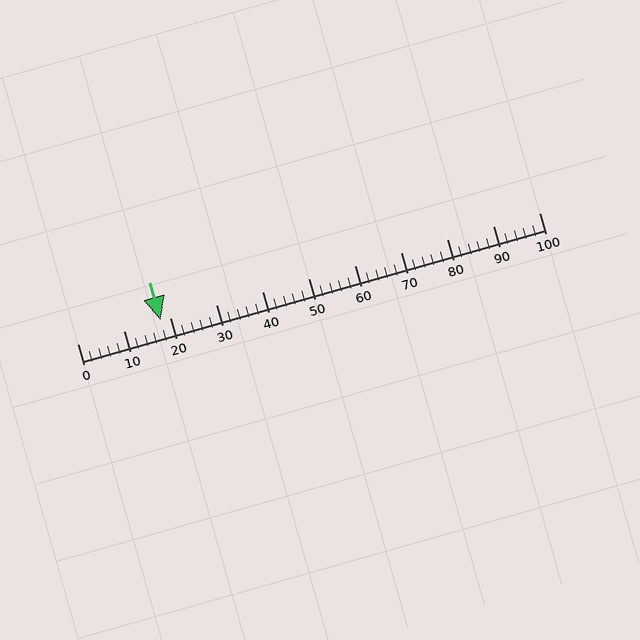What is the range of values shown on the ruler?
The ruler shows values from 0 to 100.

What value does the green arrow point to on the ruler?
The green arrow points to approximately 18.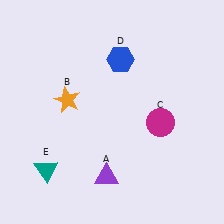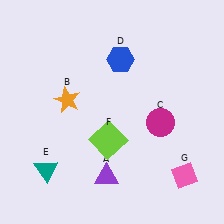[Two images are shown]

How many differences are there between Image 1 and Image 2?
There are 2 differences between the two images.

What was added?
A lime square (F), a pink diamond (G) were added in Image 2.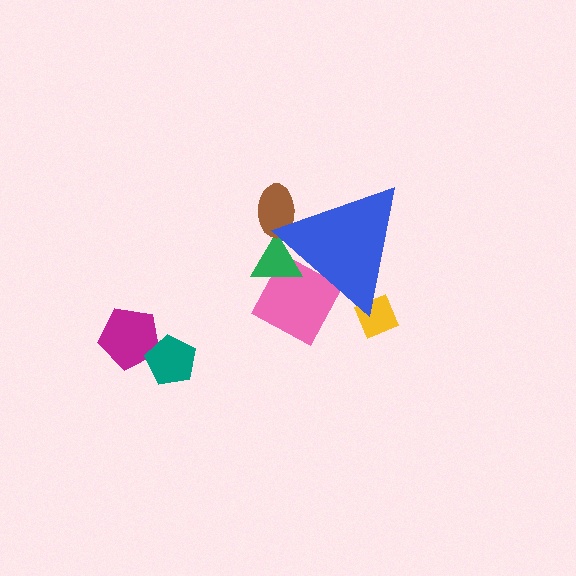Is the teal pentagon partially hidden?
No, the teal pentagon is fully visible.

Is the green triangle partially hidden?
Yes, the green triangle is partially hidden behind the blue triangle.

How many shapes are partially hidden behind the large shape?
4 shapes are partially hidden.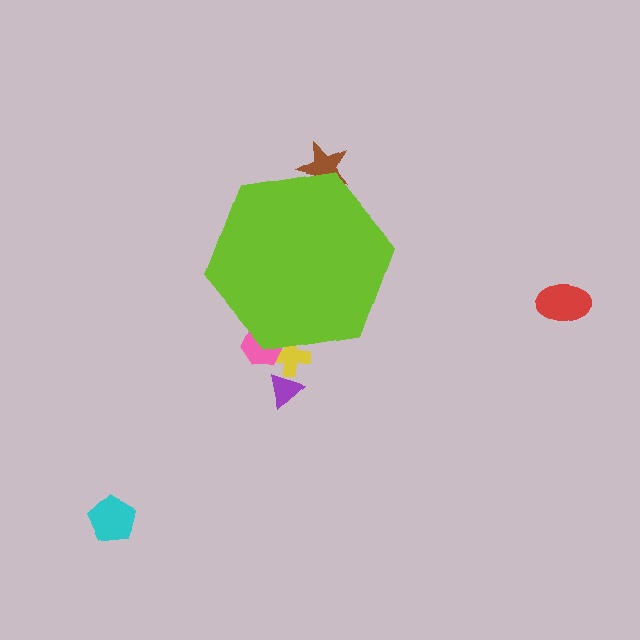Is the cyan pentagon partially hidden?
No, the cyan pentagon is fully visible.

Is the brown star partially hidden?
Yes, the brown star is partially hidden behind the lime hexagon.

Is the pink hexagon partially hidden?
Yes, the pink hexagon is partially hidden behind the lime hexagon.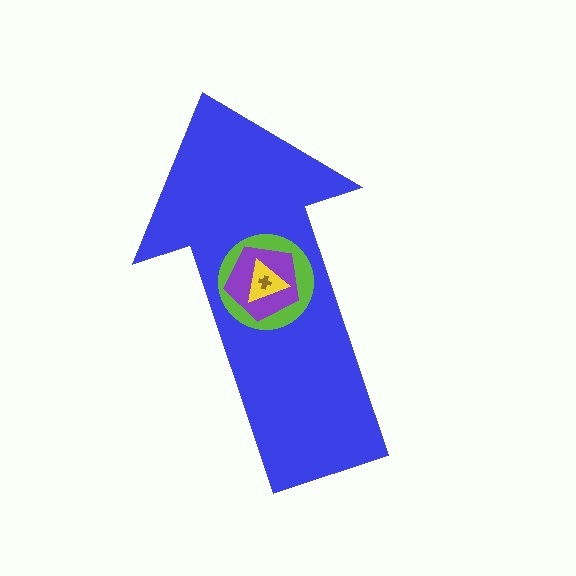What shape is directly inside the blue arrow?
The lime circle.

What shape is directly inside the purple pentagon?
The yellow triangle.